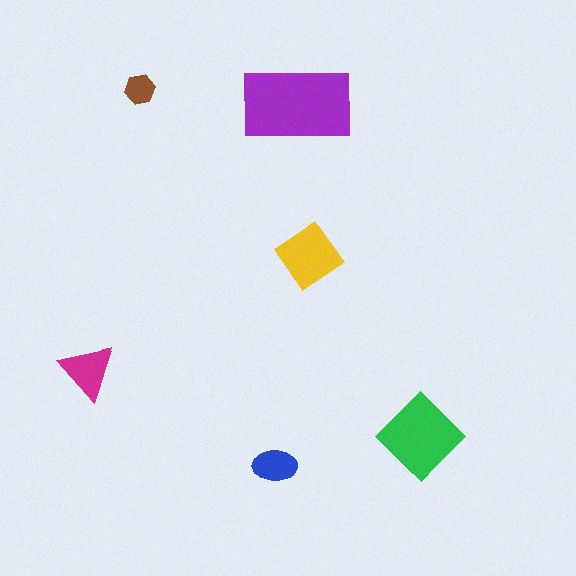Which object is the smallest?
The brown hexagon.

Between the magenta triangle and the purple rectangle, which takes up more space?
The purple rectangle.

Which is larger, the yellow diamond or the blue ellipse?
The yellow diamond.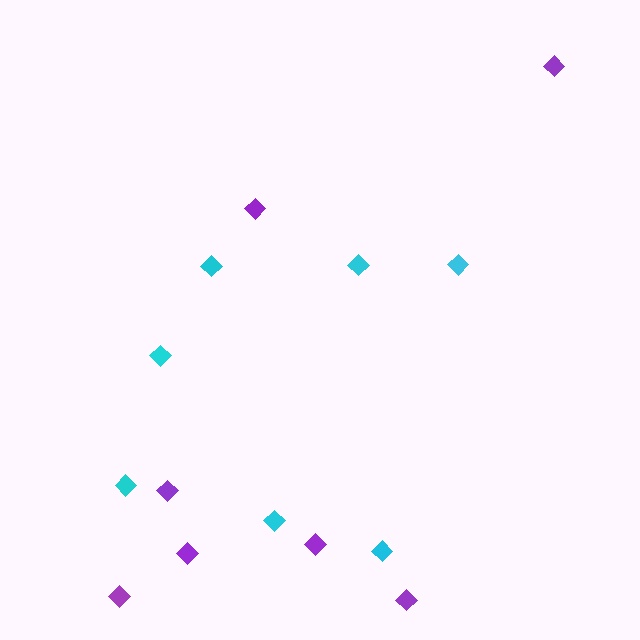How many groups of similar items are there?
There are 2 groups: one group of cyan diamonds (7) and one group of purple diamonds (7).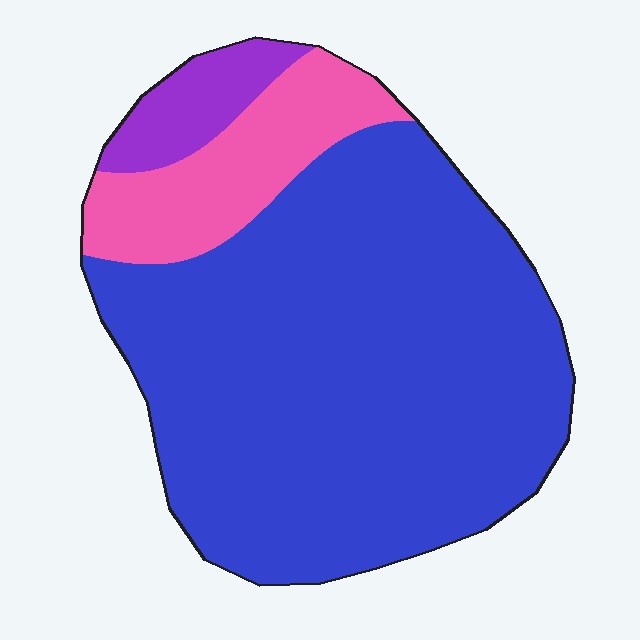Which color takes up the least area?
Purple, at roughly 5%.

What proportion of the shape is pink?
Pink covers roughly 15% of the shape.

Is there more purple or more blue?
Blue.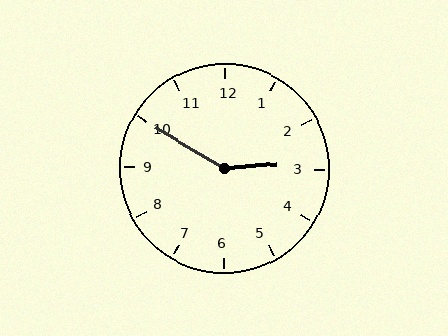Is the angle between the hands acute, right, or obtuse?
It is obtuse.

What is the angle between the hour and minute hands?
Approximately 145 degrees.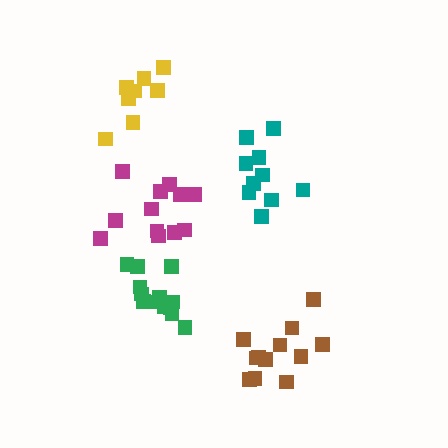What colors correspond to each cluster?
The clusters are colored: teal, magenta, green, brown, yellow.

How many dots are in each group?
Group 1: 10 dots, Group 2: 12 dots, Group 3: 13 dots, Group 4: 12 dots, Group 5: 9 dots (56 total).